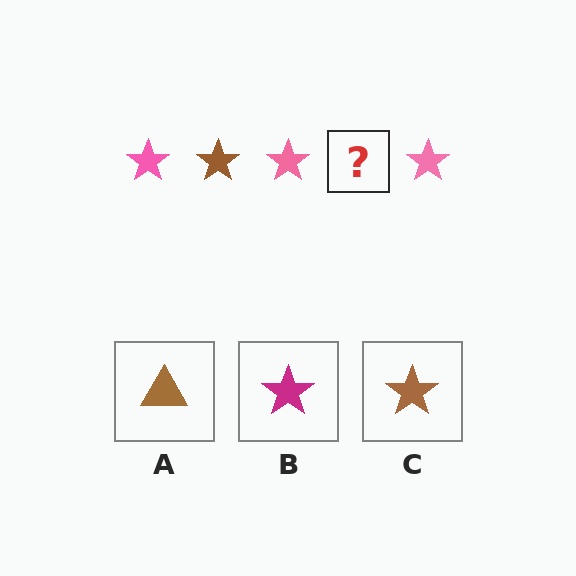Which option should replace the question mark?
Option C.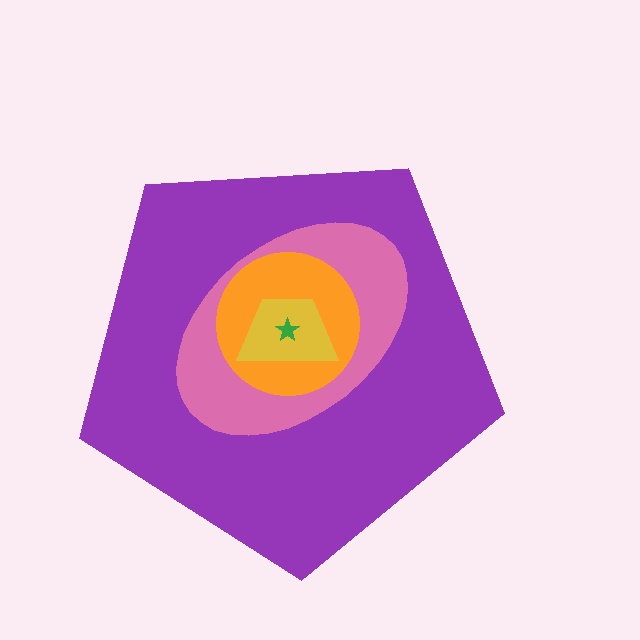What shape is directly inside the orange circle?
The yellow trapezoid.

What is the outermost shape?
The purple pentagon.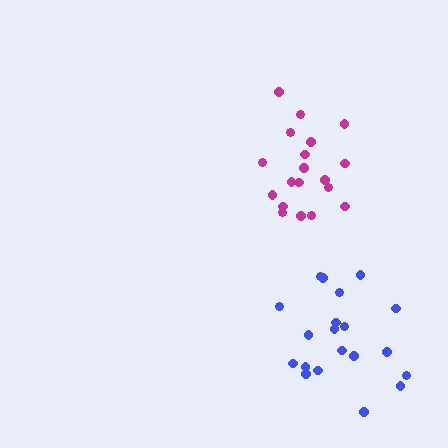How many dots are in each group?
Group 1: 19 dots, Group 2: 20 dots (39 total).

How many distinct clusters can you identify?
There are 2 distinct clusters.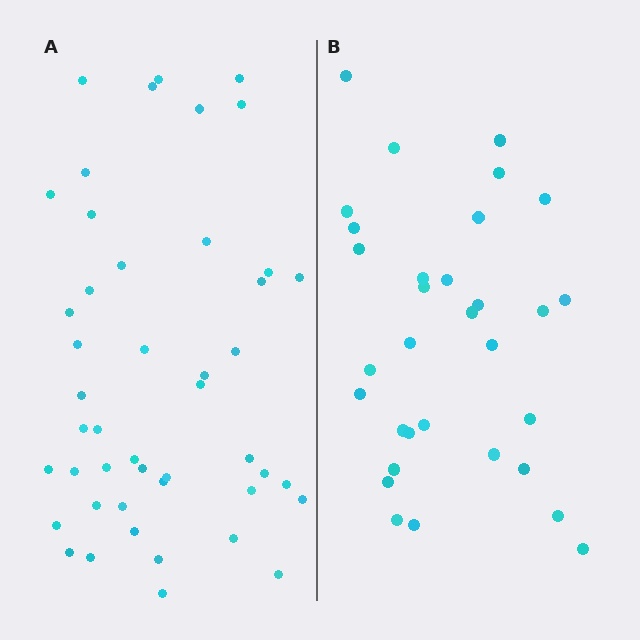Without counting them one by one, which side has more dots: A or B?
Region A (the left region) has more dots.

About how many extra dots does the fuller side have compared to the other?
Region A has approximately 15 more dots than region B.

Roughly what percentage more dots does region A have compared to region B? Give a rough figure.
About 45% more.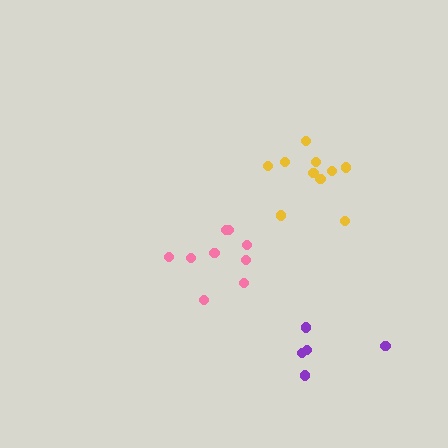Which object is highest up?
The yellow cluster is topmost.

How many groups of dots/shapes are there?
There are 3 groups.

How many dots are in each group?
Group 1: 9 dots, Group 2: 10 dots, Group 3: 5 dots (24 total).